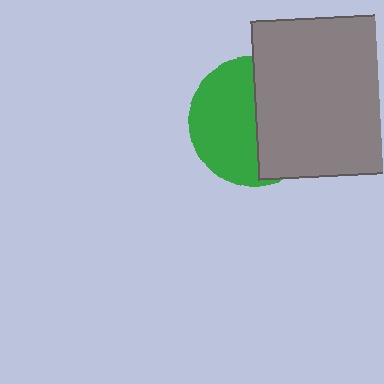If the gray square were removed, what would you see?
You would see the complete green circle.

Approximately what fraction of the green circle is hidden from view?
Roughly 47% of the green circle is hidden behind the gray square.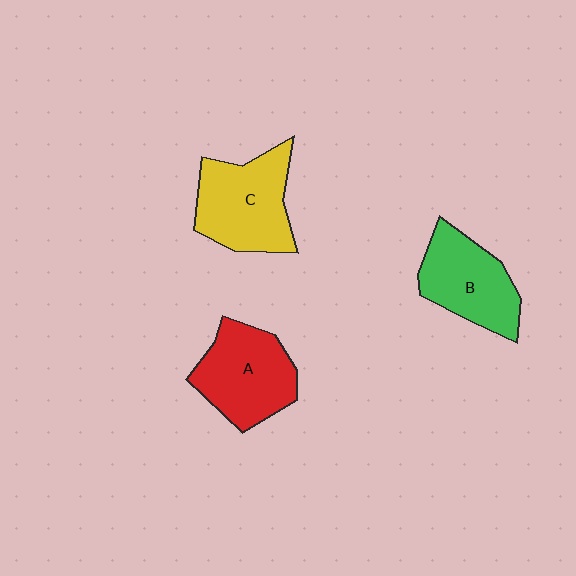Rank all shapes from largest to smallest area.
From largest to smallest: C (yellow), A (red), B (green).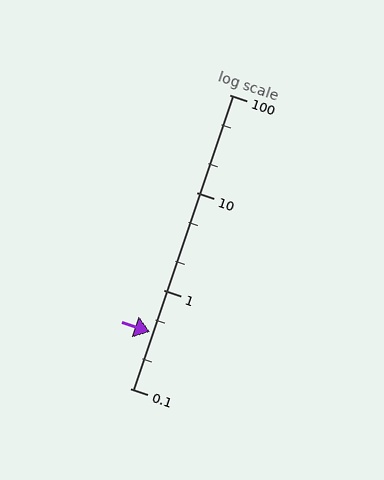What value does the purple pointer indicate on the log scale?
The pointer indicates approximately 0.38.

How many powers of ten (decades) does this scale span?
The scale spans 3 decades, from 0.1 to 100.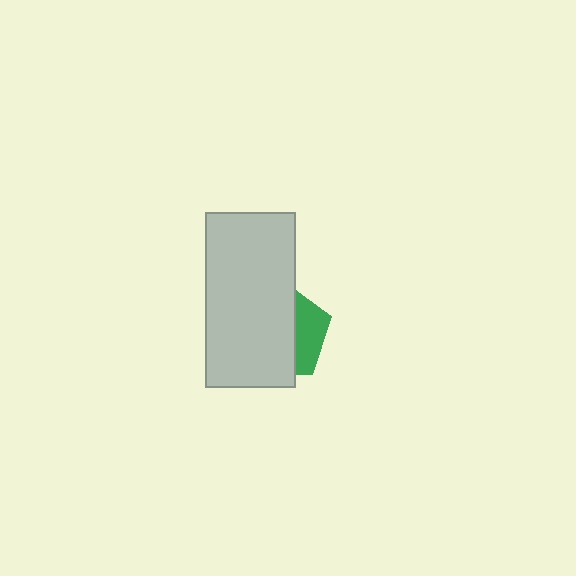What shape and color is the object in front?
The object in front is a light gray rectangle.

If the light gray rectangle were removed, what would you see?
You would see the complete green pentagon.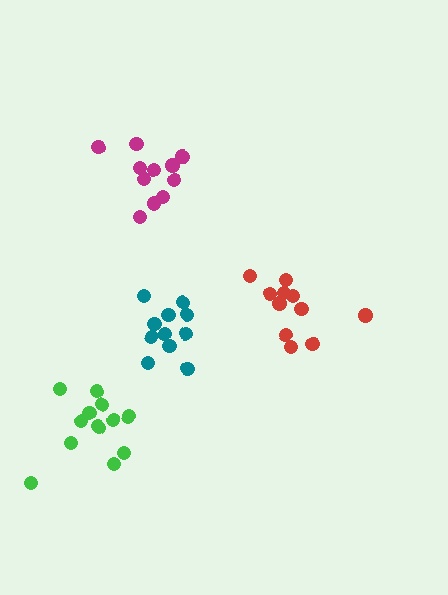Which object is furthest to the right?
The red cluster is rightmost.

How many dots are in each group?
Group 1: 12 dots, Group 2: 11 dots, Group 3: 13 dots, Group 4: 11 dots (47 total).